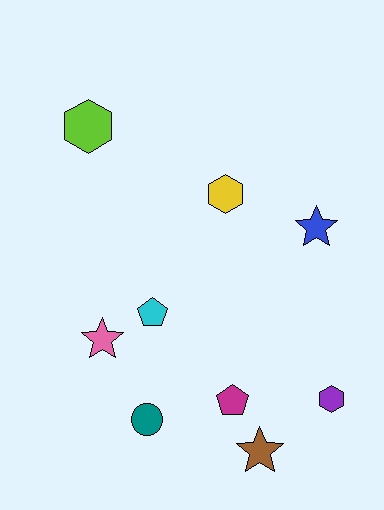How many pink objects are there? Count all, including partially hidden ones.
There is 1 pink object.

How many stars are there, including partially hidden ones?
There are 3 stars.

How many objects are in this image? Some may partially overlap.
There are 9 objects.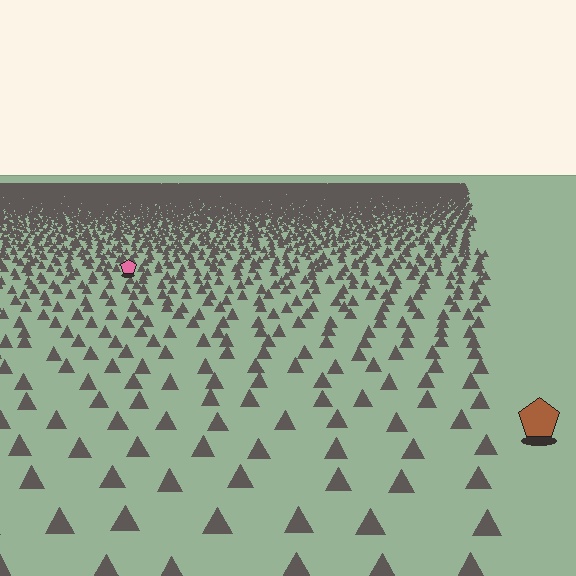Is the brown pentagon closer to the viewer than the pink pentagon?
Yes. The brown pentagon is closer — you can tell from the texture gradient: the ground texture is coarser near it.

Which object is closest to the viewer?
The brown pentagon is closest. The texture marks near it are larger and more spread out.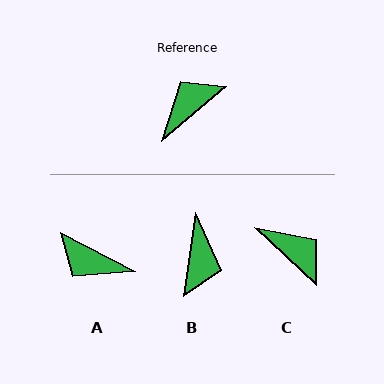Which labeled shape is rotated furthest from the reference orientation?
B, about 139 degrees away.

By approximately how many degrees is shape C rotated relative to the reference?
Approximately 84 degrees clockwise.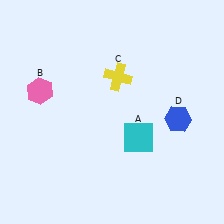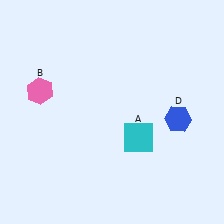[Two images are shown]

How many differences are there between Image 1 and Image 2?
There is 1 difference between the two images.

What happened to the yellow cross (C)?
The yellow cross (C) was removed in Image 2. It was in the top-right area of Image 1.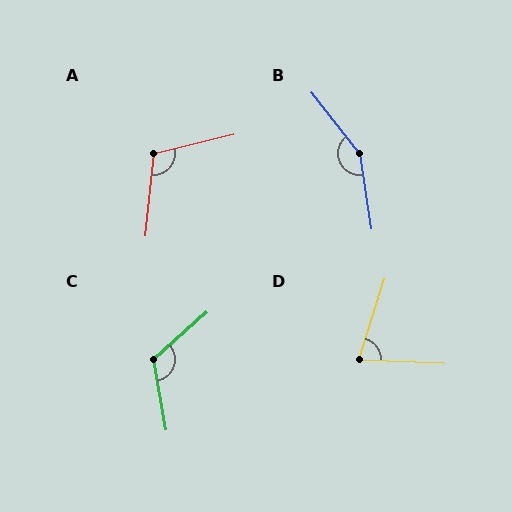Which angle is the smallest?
D, at approximately 75 degrees.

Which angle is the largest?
B, at approximately 151 degrees.